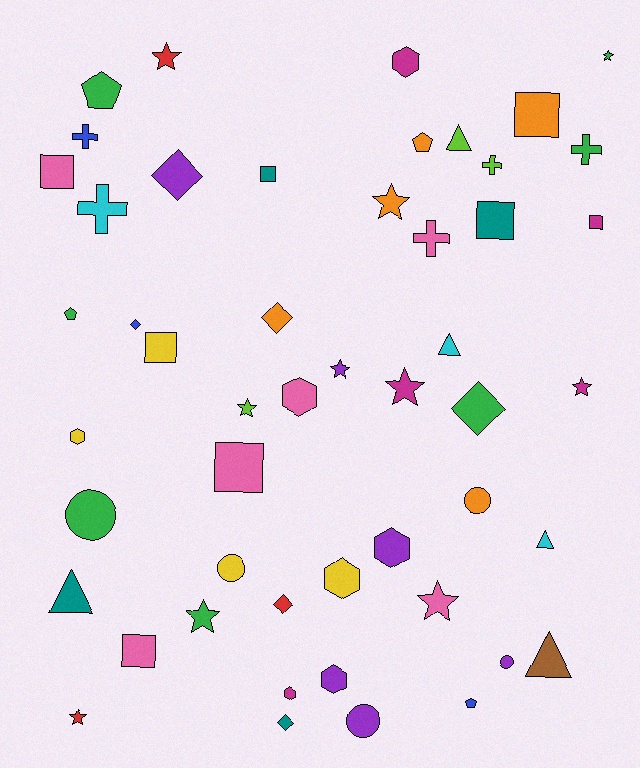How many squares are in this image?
There are 8 squares.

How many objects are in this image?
There are 50 objects.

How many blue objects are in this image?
There are 3 blue objects.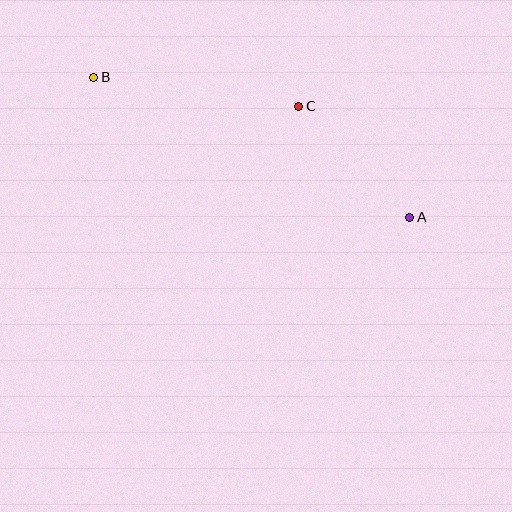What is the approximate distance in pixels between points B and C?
The distance between B and C is approximately 207 pixels.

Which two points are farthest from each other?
Points A and B are farthest from each other.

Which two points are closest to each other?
Points A and C are closest to each other.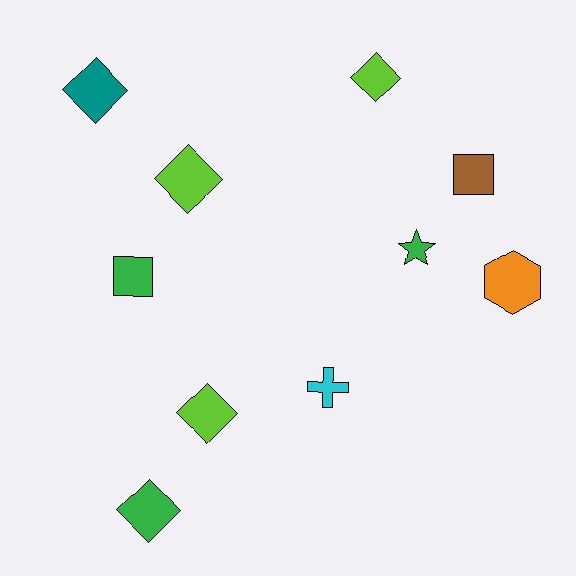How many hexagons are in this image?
There is 1 hexagon.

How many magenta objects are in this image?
There are no magenta objects.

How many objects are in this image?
There are 10 objects.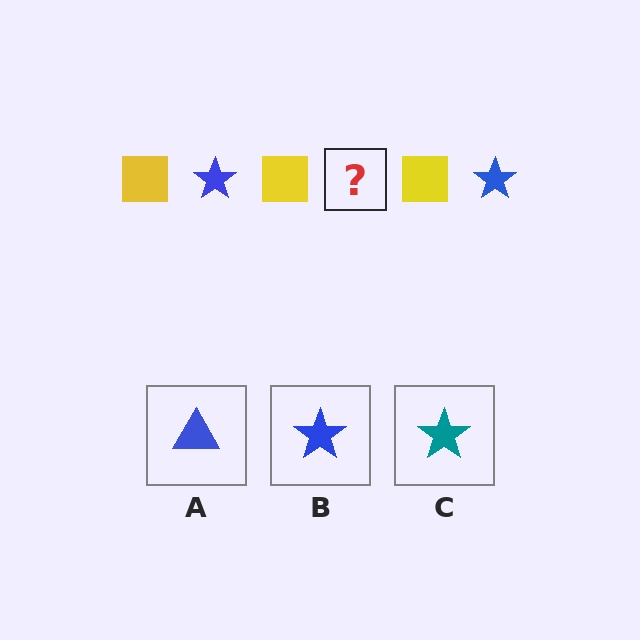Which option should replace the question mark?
Option B.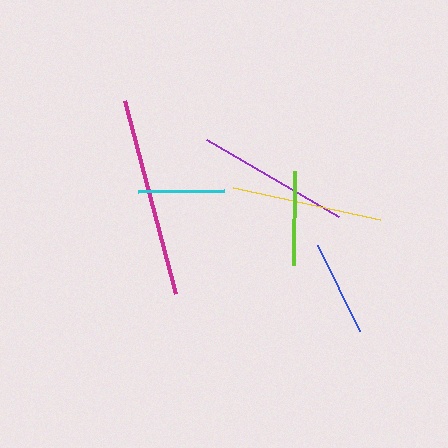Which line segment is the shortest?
The cyan line is the shortest at approximately 87 pixels.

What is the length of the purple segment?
The purple segment is approximately 154 pixels long.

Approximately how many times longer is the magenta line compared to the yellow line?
The magenta line is approximately 1.3 times the length of the yellow line.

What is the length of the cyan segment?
The cyan segment is approximately 87 pixels long.